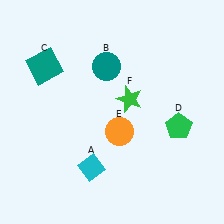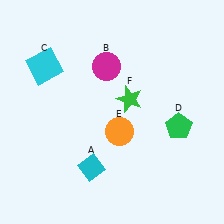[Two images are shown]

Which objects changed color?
B changed from teal to magenta. C changed from teal to cyan.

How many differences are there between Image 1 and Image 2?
There are 2 differences between the two images.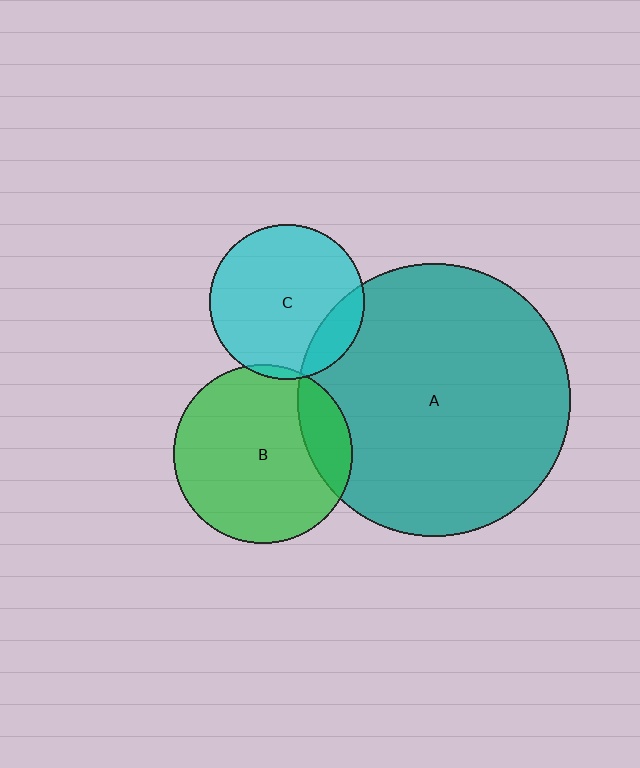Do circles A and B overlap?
Yes.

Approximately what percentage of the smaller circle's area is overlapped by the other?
Approximately 15%.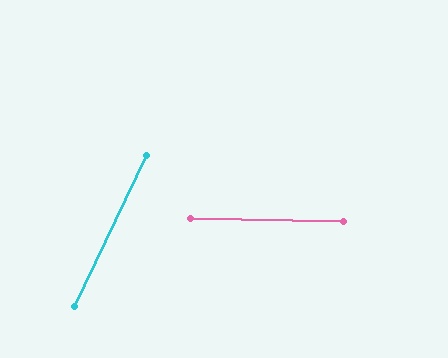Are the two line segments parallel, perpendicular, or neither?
Neither parallel nor perpendicular — they differ by about 65°.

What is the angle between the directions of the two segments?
Approximately 65 degrees.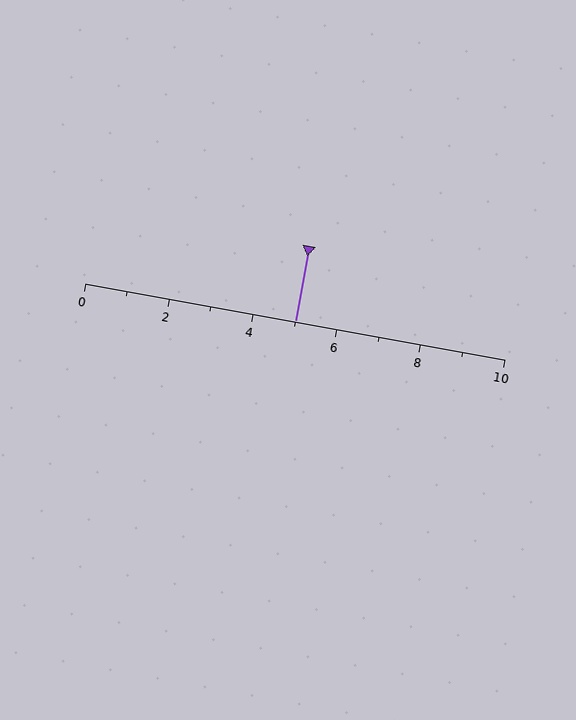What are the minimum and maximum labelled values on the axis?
The axis runs from 0 to 10.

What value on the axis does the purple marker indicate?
The marker indicates approximately 5.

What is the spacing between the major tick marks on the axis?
The major ticks are spaced 2 apart.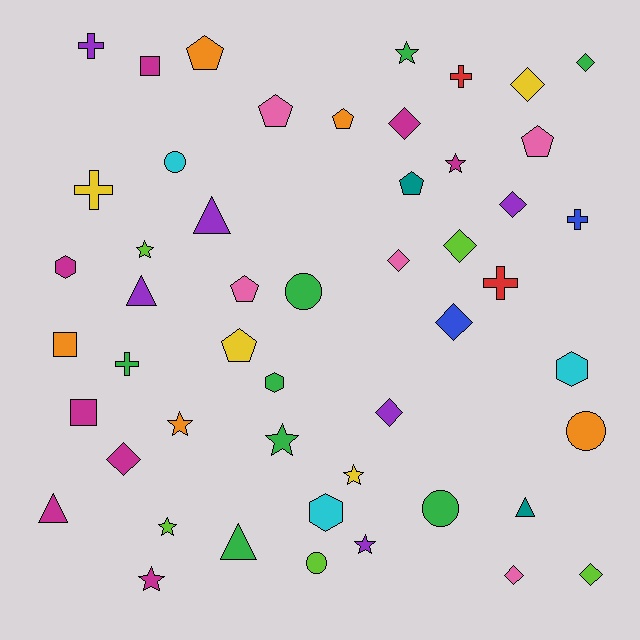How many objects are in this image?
There are 50 objects.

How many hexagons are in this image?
There are 4 hexagons.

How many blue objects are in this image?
There are 2 blue objects.